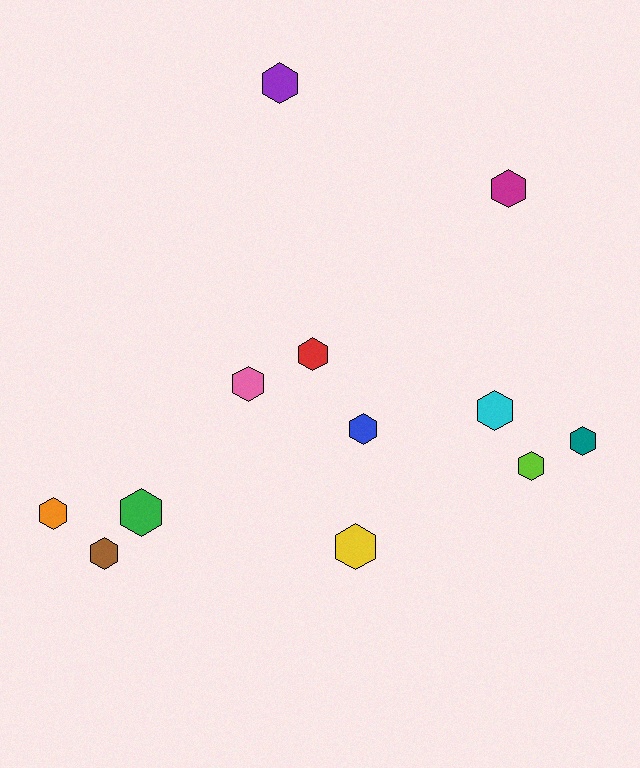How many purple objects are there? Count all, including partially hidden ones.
There is 1 purple object.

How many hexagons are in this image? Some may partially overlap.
There are 12 hexagons.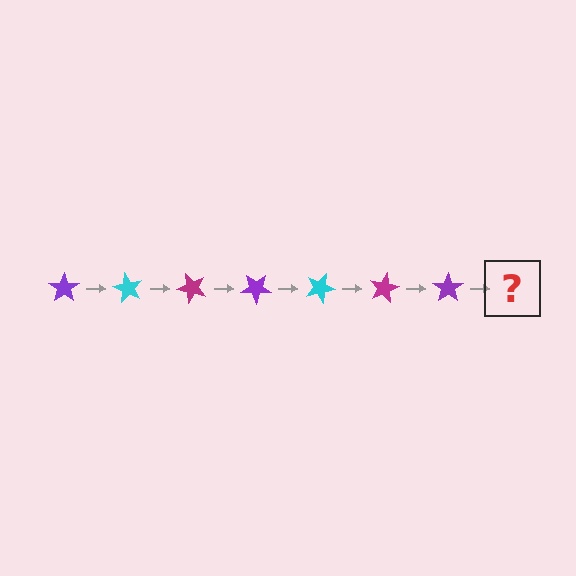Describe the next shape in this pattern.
It should be a cyan star, rotated 420 degrees from the start.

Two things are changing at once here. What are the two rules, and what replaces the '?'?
The two rules are that it rotates 60 degrees each step and the color cycles through purple, cyan, and magenta. The '?' should be a cyan star, rotated 420 degrees from the start.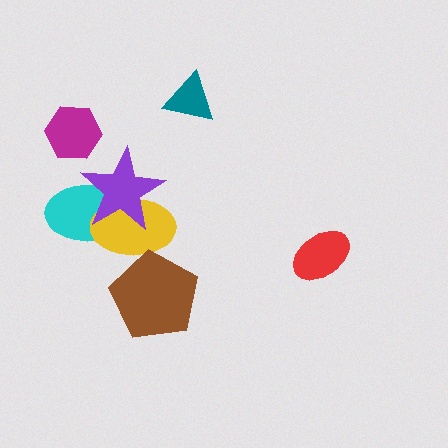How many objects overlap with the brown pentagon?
1 object overlaps with the brown pentagon.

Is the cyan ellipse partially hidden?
Yes, it is partially covered by another shape.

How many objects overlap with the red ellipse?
0 objects overlap with the red ellipse.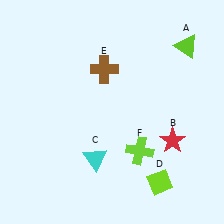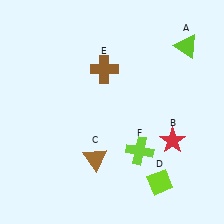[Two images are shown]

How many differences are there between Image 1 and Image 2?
There is 1 difference between the two images.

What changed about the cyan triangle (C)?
In Image 1, C is cyan. In Image 2, it changed to brown.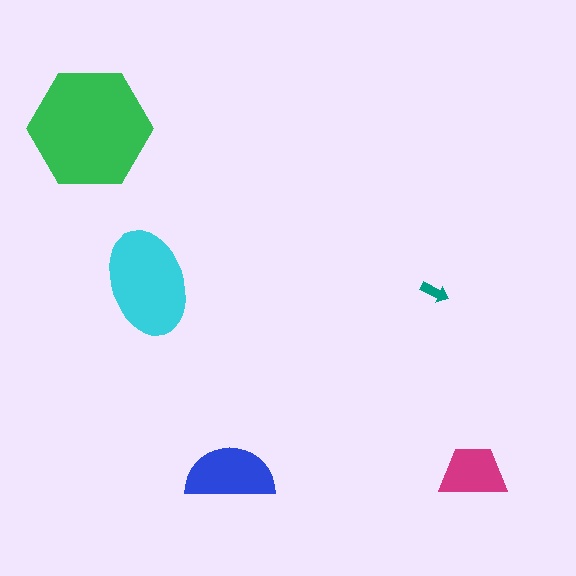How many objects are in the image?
There are 5 objects in the image.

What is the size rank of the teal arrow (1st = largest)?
5th.